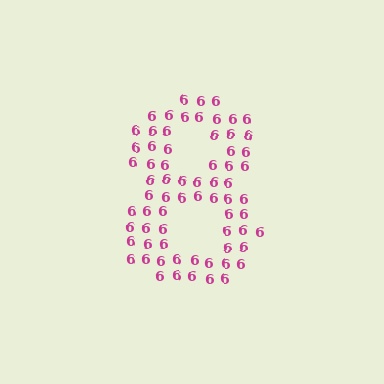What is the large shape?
The large shape is the digit 8.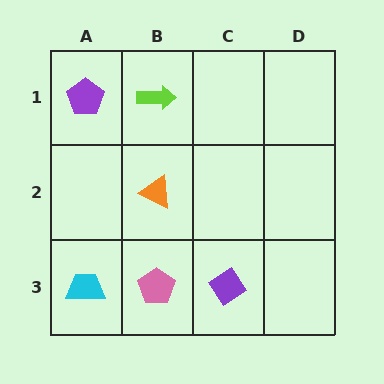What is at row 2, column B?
An orange triangle.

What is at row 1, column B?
A lime arrow.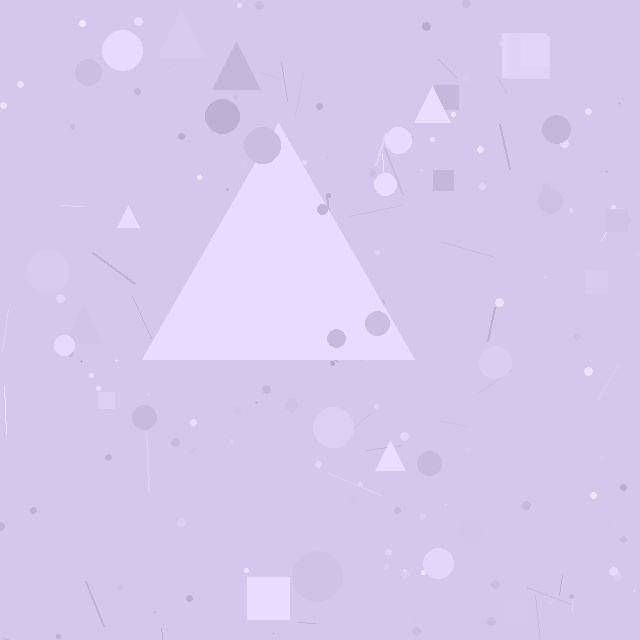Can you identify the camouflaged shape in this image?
The camouflaged shape is a triangle.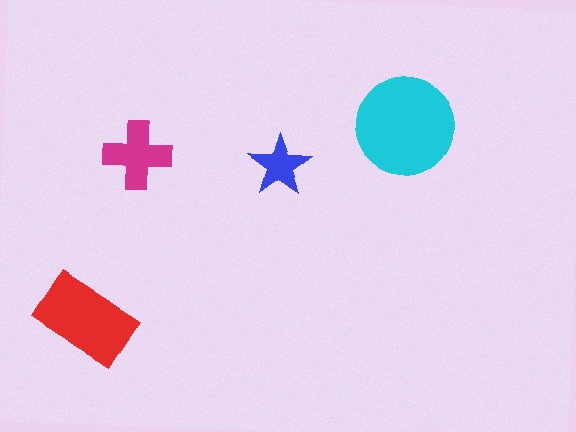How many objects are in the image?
There are 4 objects in the image.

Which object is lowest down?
The red rectangle is bottommost.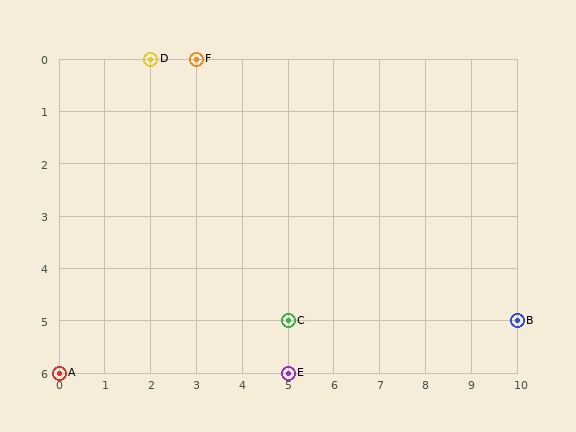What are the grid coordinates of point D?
Point D is at grid coordinates (2, 0).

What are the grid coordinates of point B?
Point B is at grid coordinates (10, 5).